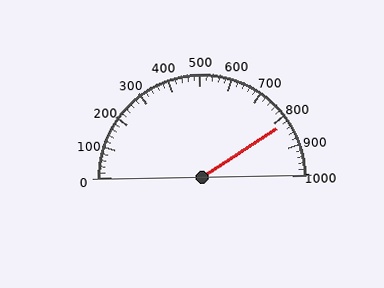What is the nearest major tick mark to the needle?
The nearest major tick mark is 800.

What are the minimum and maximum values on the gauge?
The gauge ranges from 0 to 1000.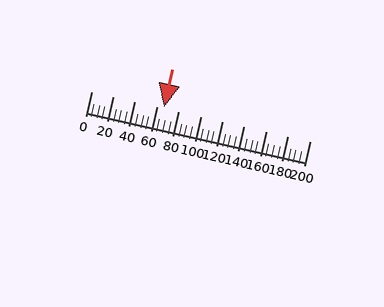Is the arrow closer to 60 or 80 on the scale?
The arrow is closer to 60.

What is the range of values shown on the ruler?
The ruler shows values from 0 to 200.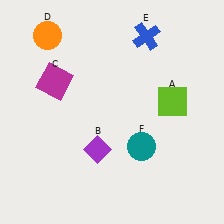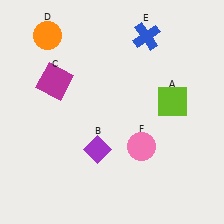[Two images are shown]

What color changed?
The circle (F) changed from teal in Image 1 to pink in Image 2.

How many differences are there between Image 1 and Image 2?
There is 1 difference between the two images.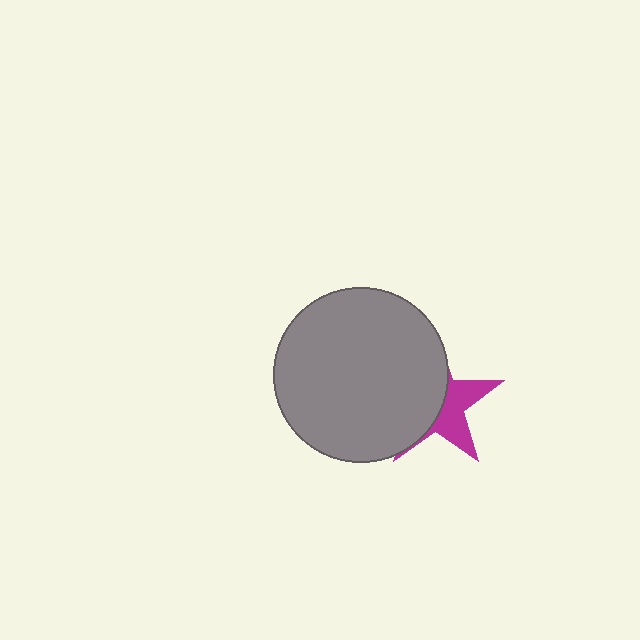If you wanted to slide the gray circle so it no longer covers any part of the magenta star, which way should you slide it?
Slide it left — that is the most direct way to separate the two shapes.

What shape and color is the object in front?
The object in front is a gray circle.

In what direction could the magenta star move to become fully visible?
The magenta star could move right. That would shift it out from behind the gray circle entirely.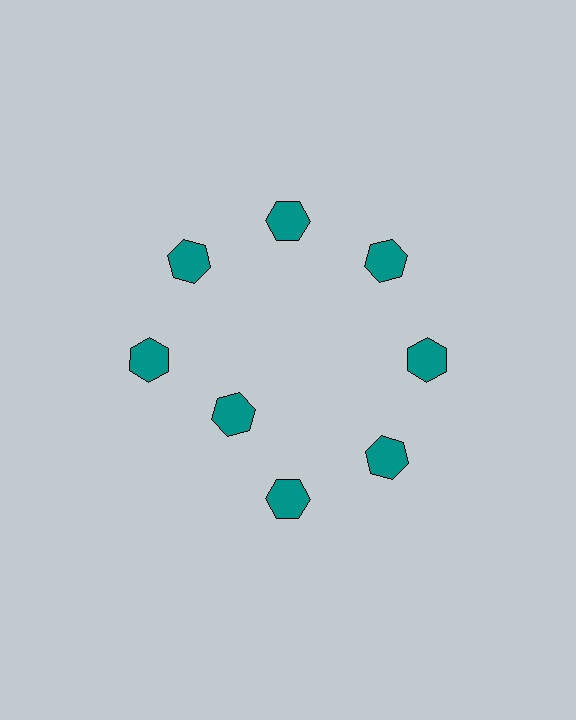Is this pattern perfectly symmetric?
No. The 8 teal hexagons are arranged in a ring, but one element near the 8 o'clock position is pulled inward toward the center, breaking the 8-fold rotational symmetry.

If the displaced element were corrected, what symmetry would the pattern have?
It would have 8-fold rotational symmetry — the pattern would map onto itself every 45 degrees.